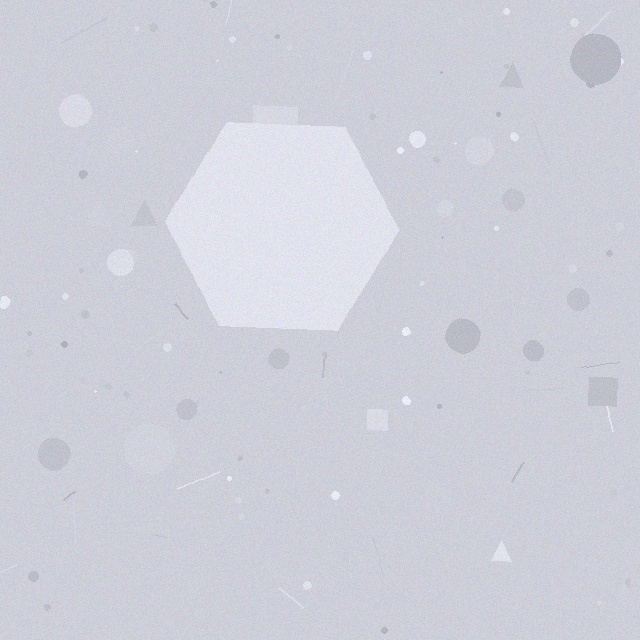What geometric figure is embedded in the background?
A hexagon is embedded in the background.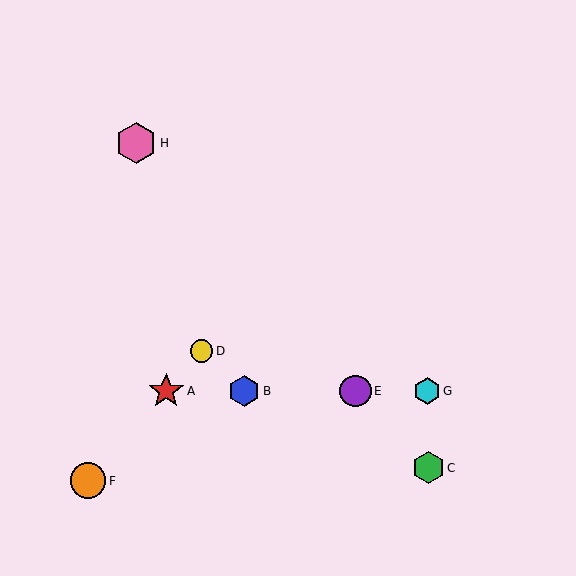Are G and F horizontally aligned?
No, G is at y≈391 and F is at y≈481.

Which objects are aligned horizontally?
Objects A, B, E, G are aligned horizontally.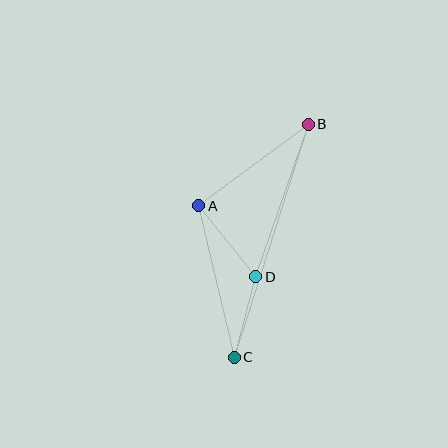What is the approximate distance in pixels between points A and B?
The distance between A and B is approximately 137 pixels.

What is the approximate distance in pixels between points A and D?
The distance between A and D is approximately 91 pixels.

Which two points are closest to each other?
Points C and D are closest to each other.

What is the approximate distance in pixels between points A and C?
The distance between A and C is approximately 155 pixels.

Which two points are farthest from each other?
Points B and C are farthest from each other.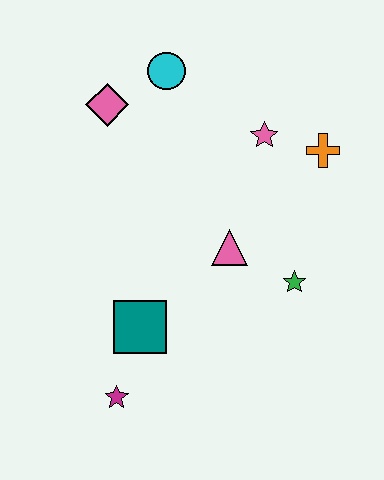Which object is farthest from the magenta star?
The cyan circle is farthest from the magenta star.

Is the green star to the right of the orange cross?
No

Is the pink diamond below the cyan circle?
Yes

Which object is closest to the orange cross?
The pink star is closest to the orange cross.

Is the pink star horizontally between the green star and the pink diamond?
Yes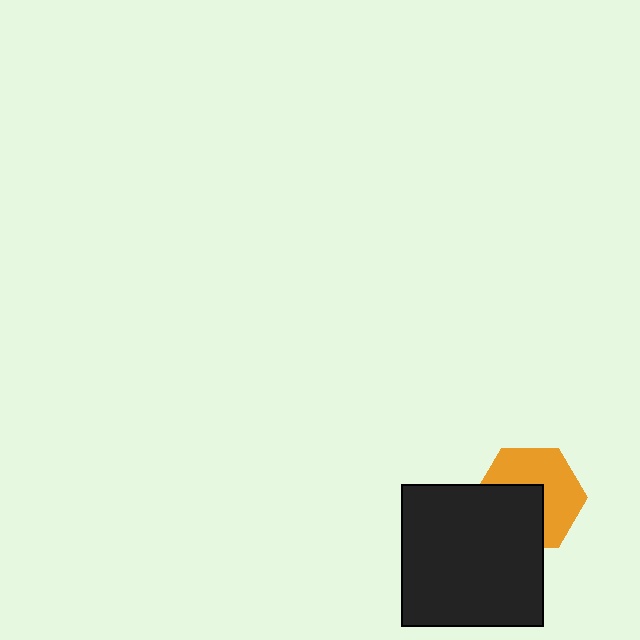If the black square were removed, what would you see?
You would see the complete orange hexagon.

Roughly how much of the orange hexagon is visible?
About half of it is visible (roughly 56%).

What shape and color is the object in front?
The object in front is a black square.